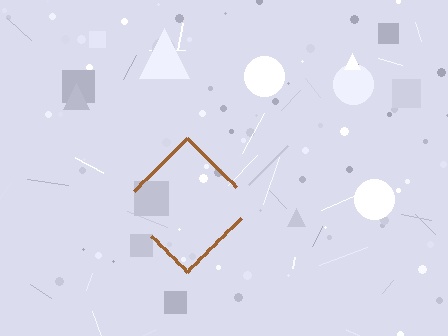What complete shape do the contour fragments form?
The contour fragments form a diamond.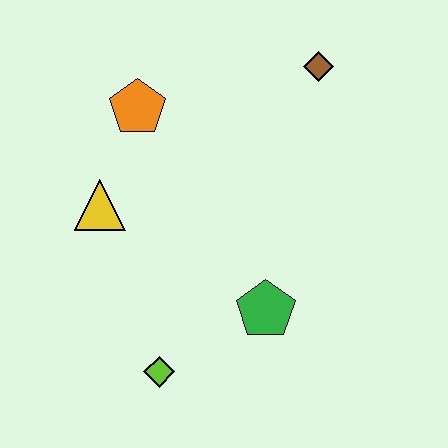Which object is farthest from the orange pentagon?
The lime diamond is farthest from the orange pentagon.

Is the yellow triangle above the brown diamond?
No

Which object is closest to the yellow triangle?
The orange pentagon is closest to the yellow triangle.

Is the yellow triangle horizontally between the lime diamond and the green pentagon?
No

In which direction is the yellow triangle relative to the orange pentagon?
The yellow triangle is below the orange pentagon.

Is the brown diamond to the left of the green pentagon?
No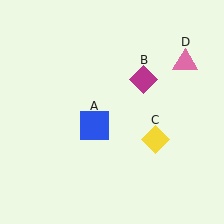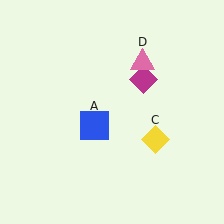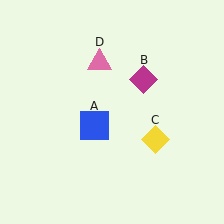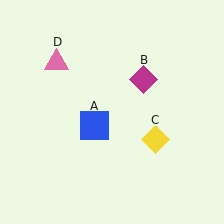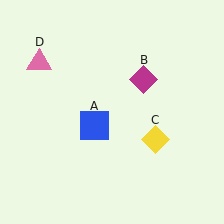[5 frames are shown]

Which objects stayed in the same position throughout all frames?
Blue square (object A) and magenta diamond (object B) and yellow diamond (object C) remained stationary.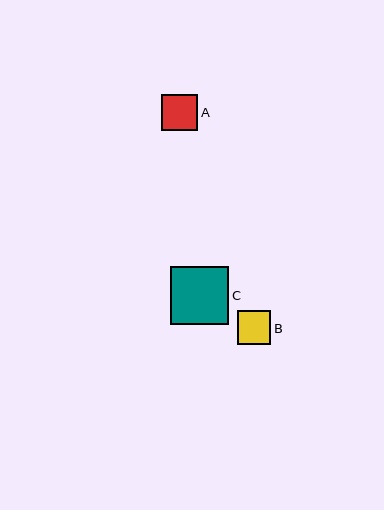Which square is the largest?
Square C is the largest with a size of approximately 58 pixels.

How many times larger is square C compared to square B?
Square C is approximately 1.7 times the size of square B.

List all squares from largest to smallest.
From largest to smallest: C, A, B.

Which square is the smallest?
Square B is the smallest with a size of approximately 34 pixels.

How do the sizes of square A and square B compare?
Square A and square B are approximately the same size.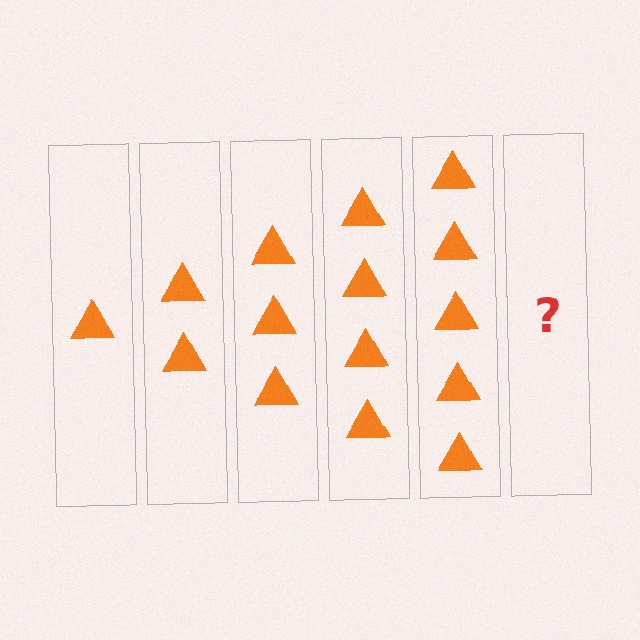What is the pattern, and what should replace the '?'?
The pattern is that each step adds one more triangle. The '?' should be 6 triangles.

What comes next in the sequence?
The next element should be 6 triangles.